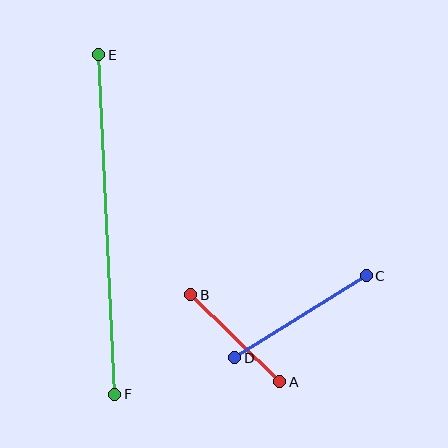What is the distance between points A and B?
The distance is approximately 125 pixels.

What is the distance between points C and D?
The distance is approximately 155 pixels.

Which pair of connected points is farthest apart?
Points E and F are farthest apart.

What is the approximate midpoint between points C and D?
The midpoint is at approximately (301, 317) pixels.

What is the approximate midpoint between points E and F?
The midpoint is at approximately (107, 224) pixels.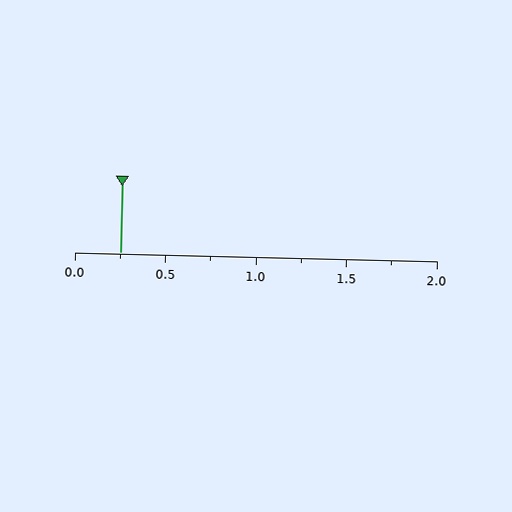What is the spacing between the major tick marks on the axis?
The major ticks are spaced 0.5 apart.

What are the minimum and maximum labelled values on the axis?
The axis runs from 0.0 to 2.0.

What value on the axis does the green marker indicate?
The marker indicates approximately 0.25.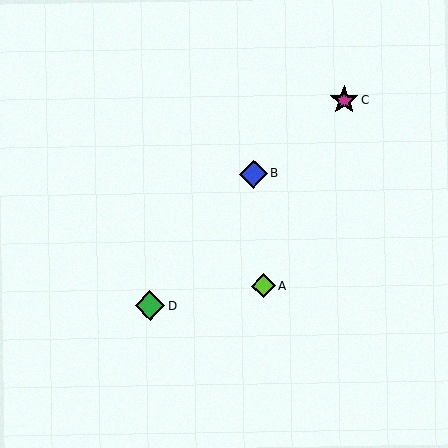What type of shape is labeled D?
Shape D is a green diamond.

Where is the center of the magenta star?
The center of the magenta star is at (344, 100).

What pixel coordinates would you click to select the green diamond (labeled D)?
Click at (150, 306) to select the green diamond D.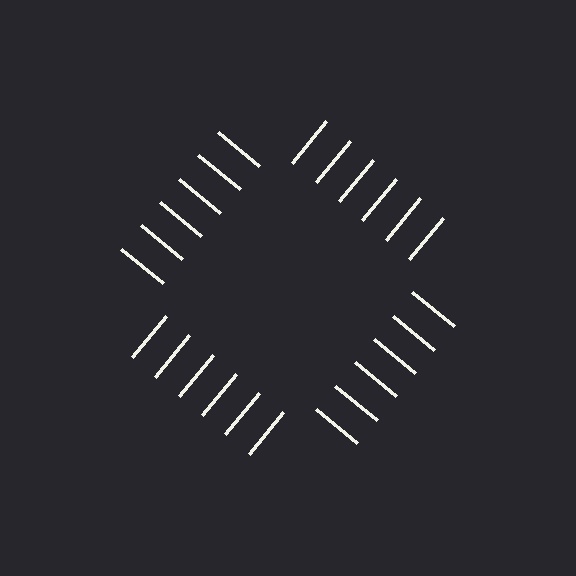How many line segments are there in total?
24 — 6 along each of the 4 edges.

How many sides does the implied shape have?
4 sides — the line-ends trace a square.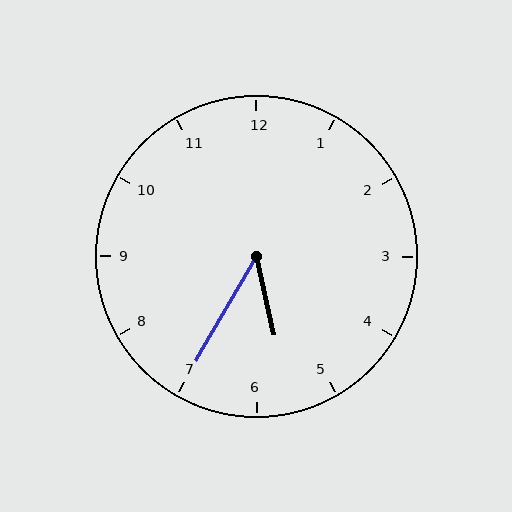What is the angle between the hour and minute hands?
Approximately 42 degrees.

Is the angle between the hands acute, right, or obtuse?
It is acute.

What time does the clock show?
5:35.